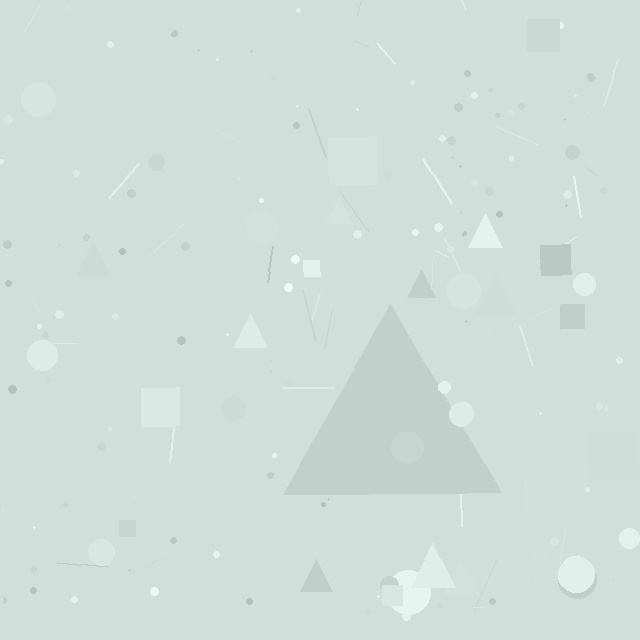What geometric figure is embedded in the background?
A triangle is embedded in the background.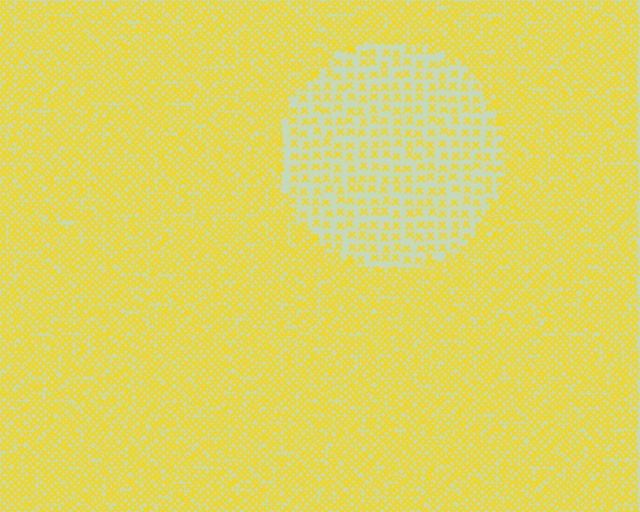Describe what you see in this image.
The image contains small yellow elements arranged at two different densities. A circle-shaped region is visible where the elements are less densely packed than the surrounding area.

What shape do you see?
I see a circle.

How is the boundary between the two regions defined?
The boundary is defined by a change in element density (approximately 2.4x ratio). All elements are the same color, size, and shape.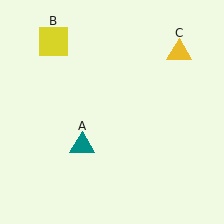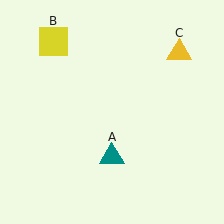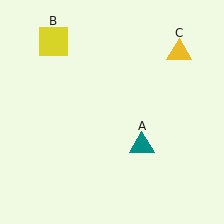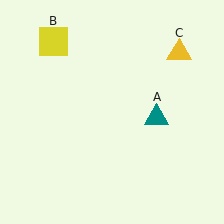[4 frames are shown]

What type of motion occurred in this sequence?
The teal triangle (object A) rotated counterclockwise around the center of the scene.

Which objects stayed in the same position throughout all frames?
Yellow square (object B) and yellow triangle (object C) remained stationary.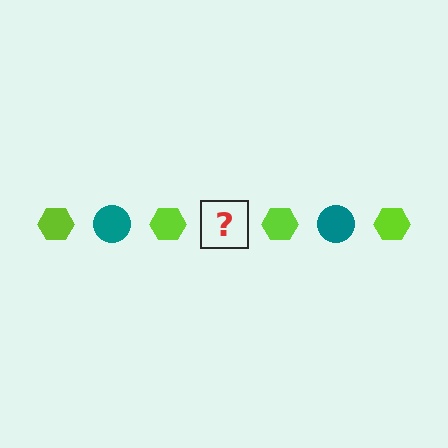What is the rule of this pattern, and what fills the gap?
The rule is that the pattern alternates between lime hexagon and teal circle. The gap should be filled with a teal circle.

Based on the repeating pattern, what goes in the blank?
The blank should be a teal circle.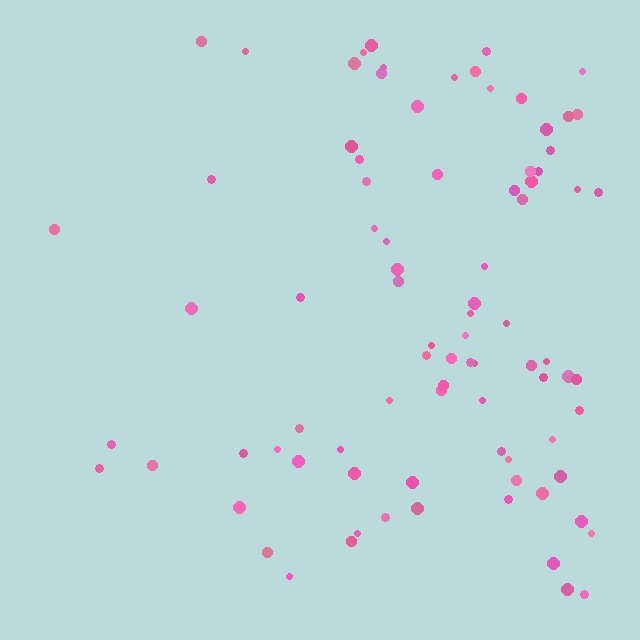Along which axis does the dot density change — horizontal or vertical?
Horizontal.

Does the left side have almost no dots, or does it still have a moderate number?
Still a moderate number, just noticeably fewer than the right.